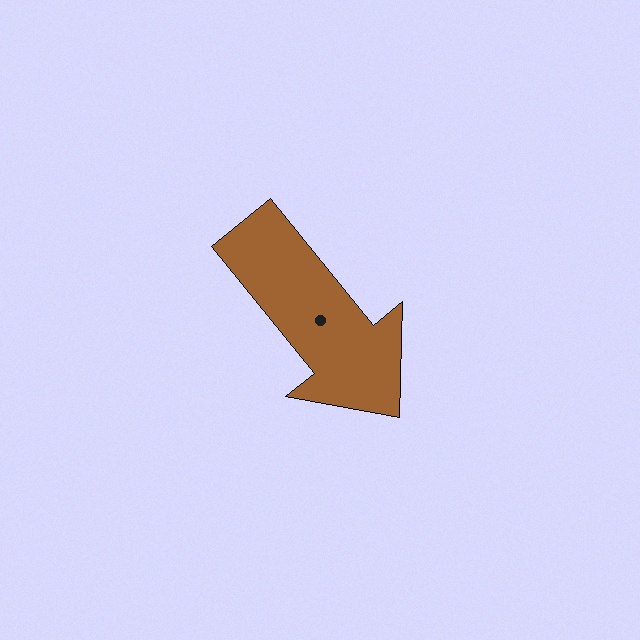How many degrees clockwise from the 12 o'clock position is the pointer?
Approximately 141 degrees.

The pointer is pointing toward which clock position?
Roughly 5 o'clock.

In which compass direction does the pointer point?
Southeast.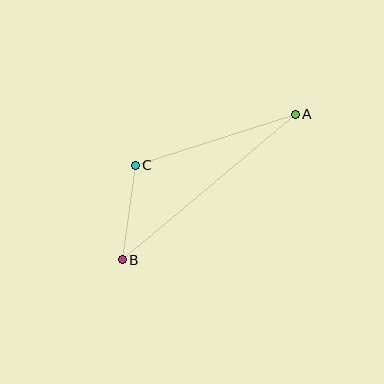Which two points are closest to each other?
Points B and C are closest to each other.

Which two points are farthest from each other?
Points A and B are farthest from each other.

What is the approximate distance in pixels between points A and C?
The distance between A and C is approximately 168 pixels.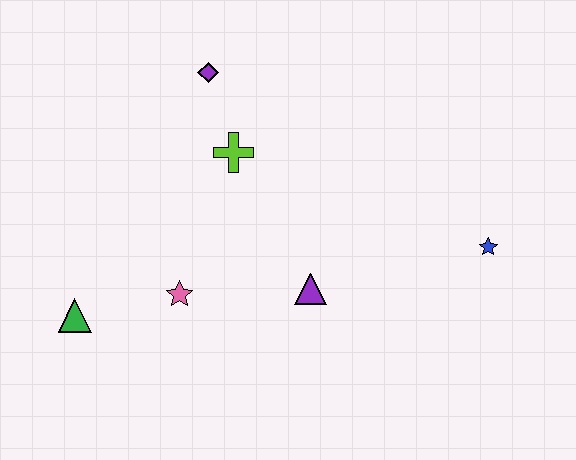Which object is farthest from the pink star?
The blue star is farthest from the pink star.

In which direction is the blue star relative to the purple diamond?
The blue star is to the right of the purple diamond.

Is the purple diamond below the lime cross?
No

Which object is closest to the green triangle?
The pink star is closest to the green triangle.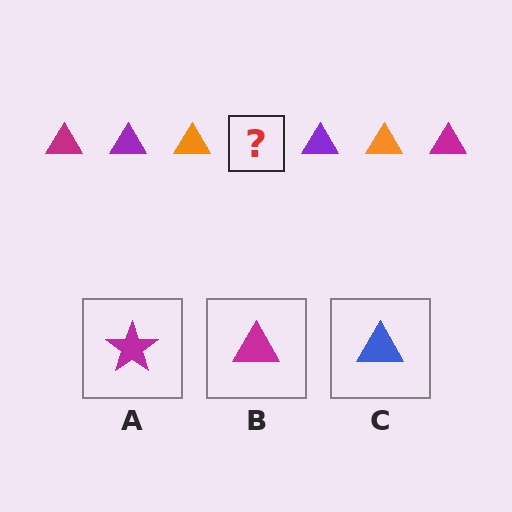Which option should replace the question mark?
Option B.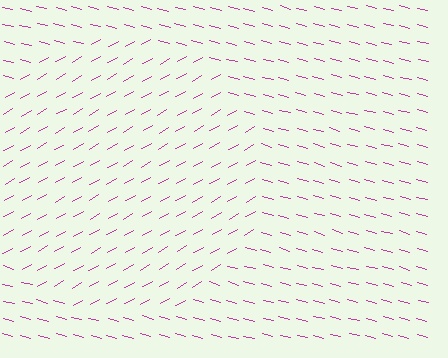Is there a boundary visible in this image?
Yes, there is a texture boundary formed by a change in line orientation.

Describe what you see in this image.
The image is filled with small magenta line segments. A circle region in the image has lines oriented differently from the surrounding lines, creating a visible texture boundary.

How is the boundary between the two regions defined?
The boundary is defined purely by a change in line orientation (approximately 45 degrees difference). All lines are the same color and thickness.